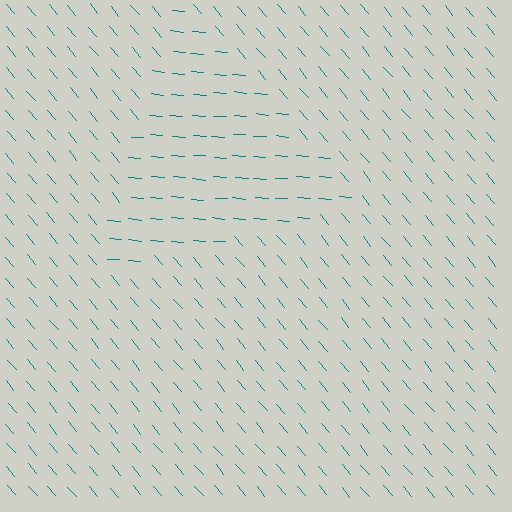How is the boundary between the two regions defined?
The boundary is defined purely by a change in line orientation (approximately 45 degrees difference). All lines are the same color and thickness.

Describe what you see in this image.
The image is filled with small teal line segments. A triangle region in the image has lines oriented differently from the surrounding lines, creating a visible texture boundary.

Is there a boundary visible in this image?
Yes, there is a texture boundary formed by a change in line orientation.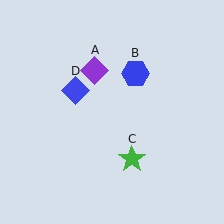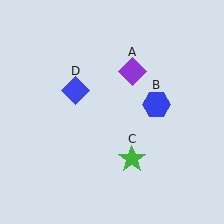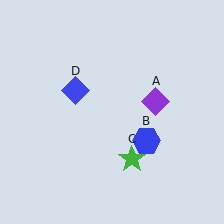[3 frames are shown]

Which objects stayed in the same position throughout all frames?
Green star (object C) and blue diamond (object D) remained stationary.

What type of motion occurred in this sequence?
The purple diamond (object A), blue hexagon (object B) rotated clockwise around the center of the scene.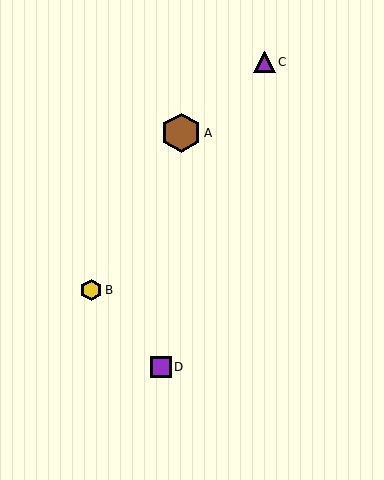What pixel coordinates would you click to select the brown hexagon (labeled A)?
Click at (181, 133) to select the brown hexagon A.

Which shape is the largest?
The brown hexagon (labeled A) is the largest.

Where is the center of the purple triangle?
The center of the purple triangle is at (264, 62).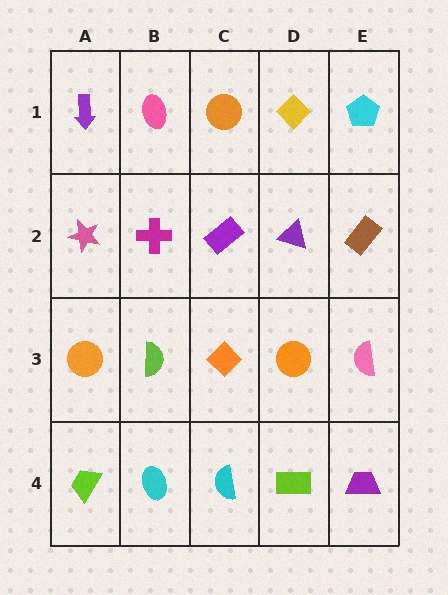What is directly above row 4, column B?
A lime semicircle.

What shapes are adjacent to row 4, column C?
An orange diamond (row 3, column C), a cyan ellipse (row 4, column B), a lime rectangle (row 4, column D).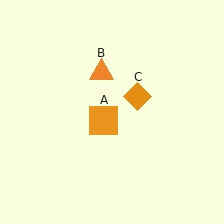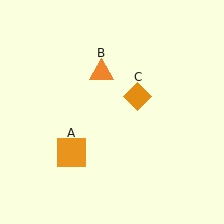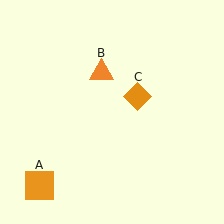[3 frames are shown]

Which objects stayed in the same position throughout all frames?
Orange triangle (object B) and orange diamond (object C) remained stationary.